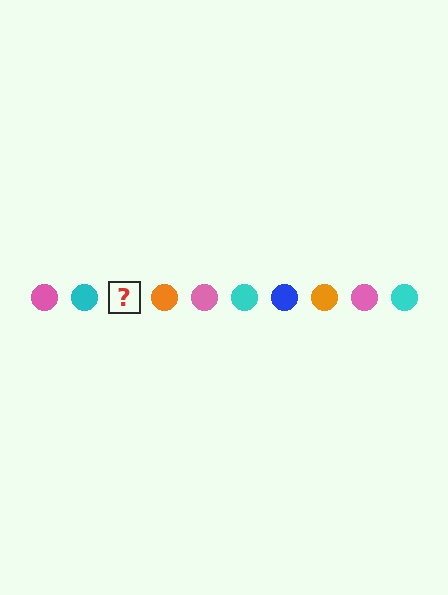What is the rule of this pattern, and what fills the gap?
The rule is that the pattern cycles through pink, cyan, blue, orange circles. The gap should be filled with a blue circle.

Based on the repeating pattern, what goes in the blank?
The blank should be a blue circle.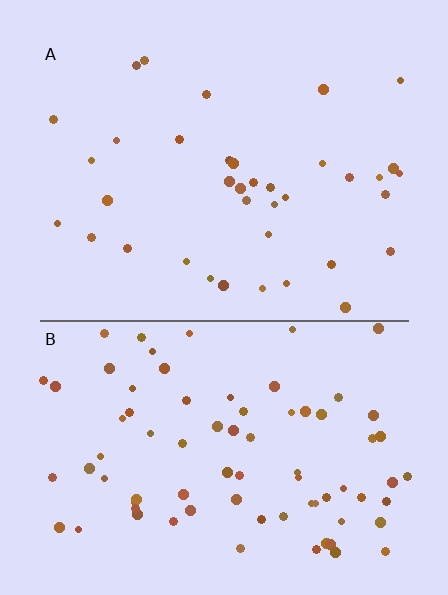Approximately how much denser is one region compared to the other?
Approximately 2.1× — region B over region A.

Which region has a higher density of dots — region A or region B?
B (the bottom).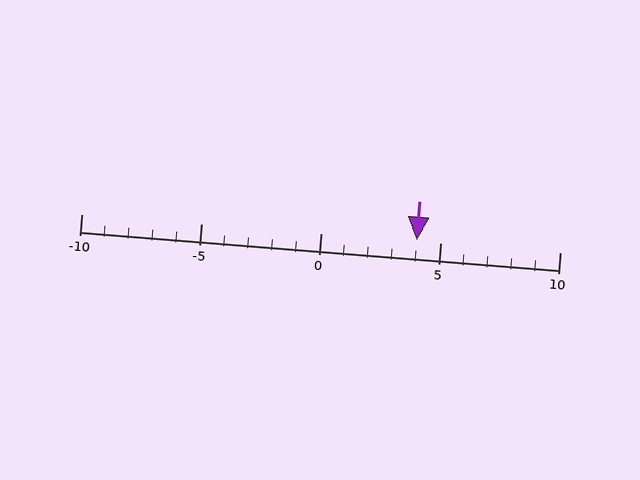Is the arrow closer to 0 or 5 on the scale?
The arrow is closer to 5.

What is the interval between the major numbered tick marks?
The major tick marks are spaced 5 units apart.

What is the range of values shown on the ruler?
The ruler shows values from -10 to 10.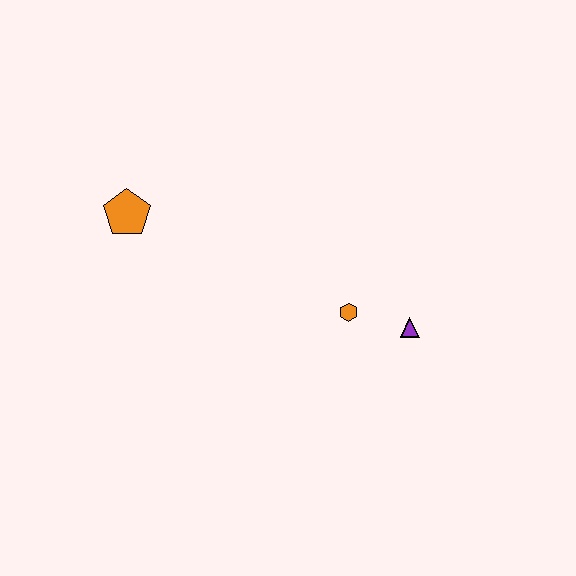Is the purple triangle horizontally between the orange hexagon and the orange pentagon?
No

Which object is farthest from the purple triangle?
The orange pentagon is farthest from the purple triangle.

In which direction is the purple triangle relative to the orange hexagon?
The purple triangle is to the right of the orange hexagon.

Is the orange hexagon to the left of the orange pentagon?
No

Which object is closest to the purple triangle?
The orange hexagon is closest to the purple triangle.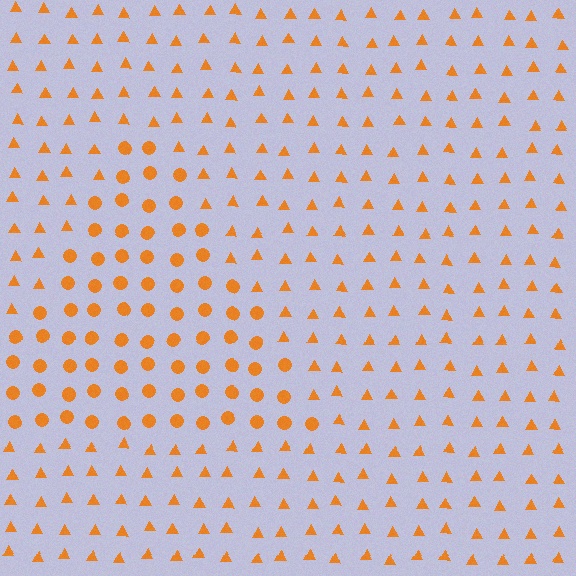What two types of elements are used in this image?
The image uses circles inside the triangle region and triangles outside it.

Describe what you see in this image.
The image is filled with small orange elements arranged in a uniform grid. A triangle-shaped region contains circles, while the surrounding area contains triangles. The boundary is defined purely by the change in element shape.